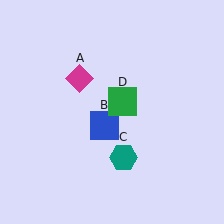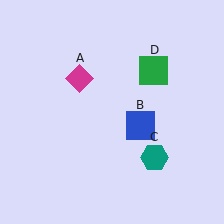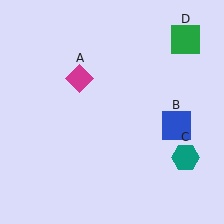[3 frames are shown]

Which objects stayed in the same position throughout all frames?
Magenta diamond (object A) remained stationary.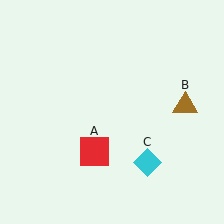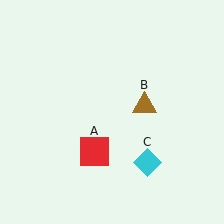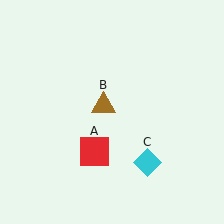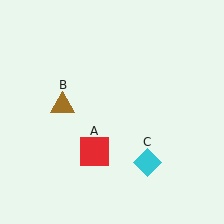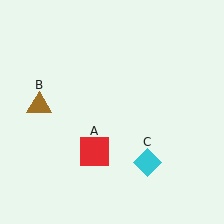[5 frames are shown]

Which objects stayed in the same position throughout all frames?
Red square (object A) and cyan diamond (object C) remained stationary.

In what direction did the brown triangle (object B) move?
The brown triangle (object B) moved left.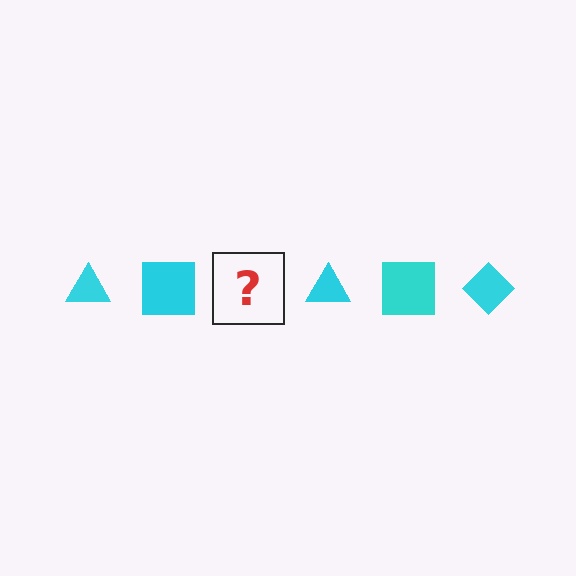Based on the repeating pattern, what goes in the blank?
The blank should be a cyan diamond.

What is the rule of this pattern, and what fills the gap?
The rule is that the pattern cycles through triangle, square, diamond shapes in cyan. The gap should be filled with a cyan diamond.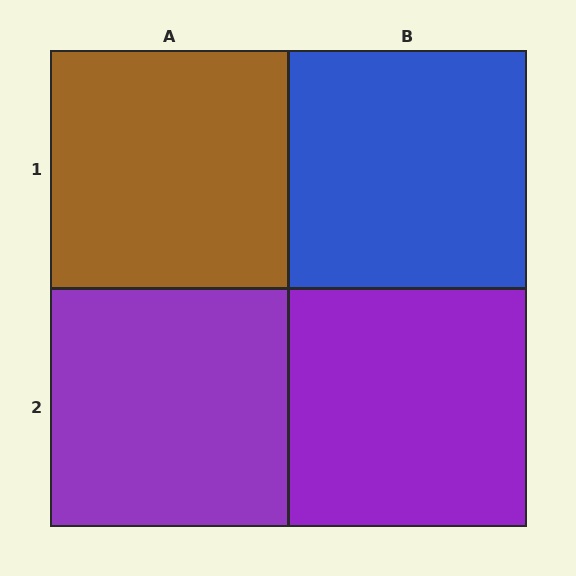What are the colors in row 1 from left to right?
Brown, blue.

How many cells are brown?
1 cell is brown.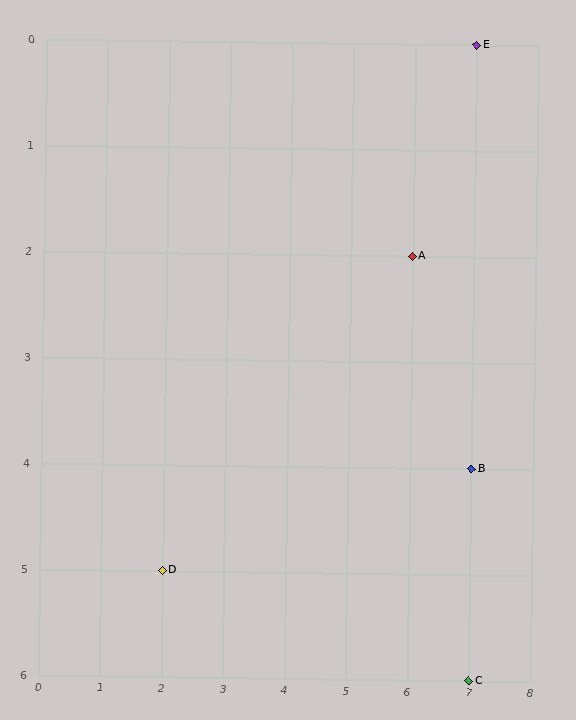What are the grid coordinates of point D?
Point D is at grid coordinates (2, 5).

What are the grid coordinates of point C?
Point C is at grid coordinates (7, 6).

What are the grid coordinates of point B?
Point B is at grid coordinates (7, 4).